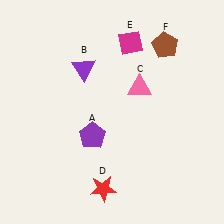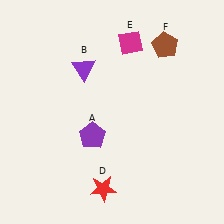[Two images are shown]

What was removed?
The pink triangle (C) was removed in Image 2.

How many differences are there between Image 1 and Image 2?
There is 1 difference between the two images.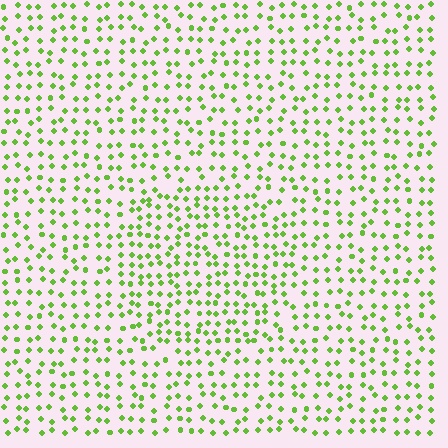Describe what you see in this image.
The image contains small lime elements arranged at two different densities. A circle-shaped region is visible where the elements are more densely packed than the surrounding area.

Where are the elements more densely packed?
The elements are more densely packed inside the circle boundary.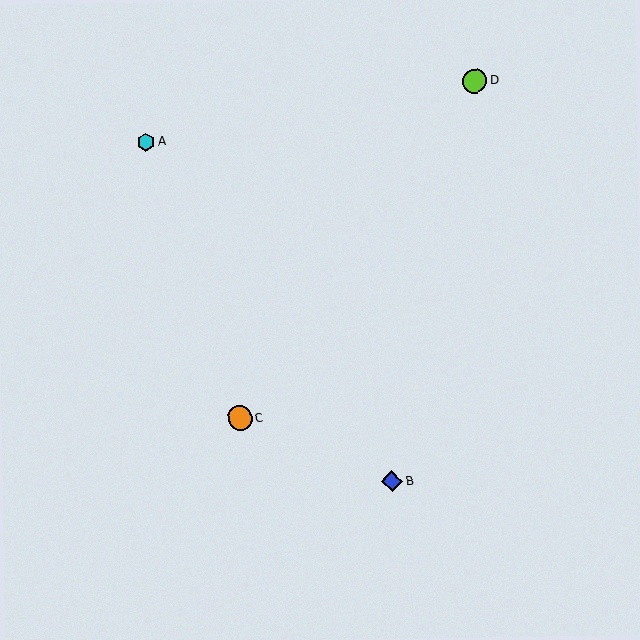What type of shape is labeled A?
Shape A is a cyan hexagon.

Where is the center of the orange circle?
The center of the orange circle is at (240, 418).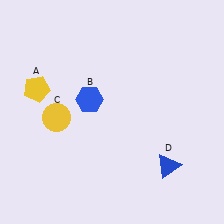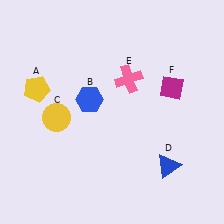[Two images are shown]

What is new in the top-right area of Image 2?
A magenta diamond (F) was added in the top-right area of Image 2.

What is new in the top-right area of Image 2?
A pink cross (E) was added in the top-right area of Image 2.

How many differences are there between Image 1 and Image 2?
There are 2 differences between the two images.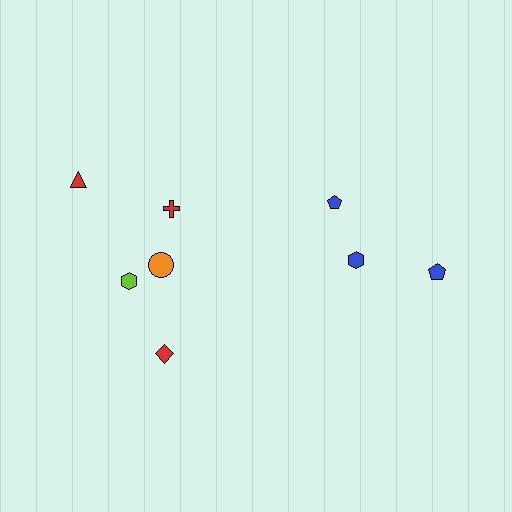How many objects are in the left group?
There are 5 objects.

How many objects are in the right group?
There are 3 objects.